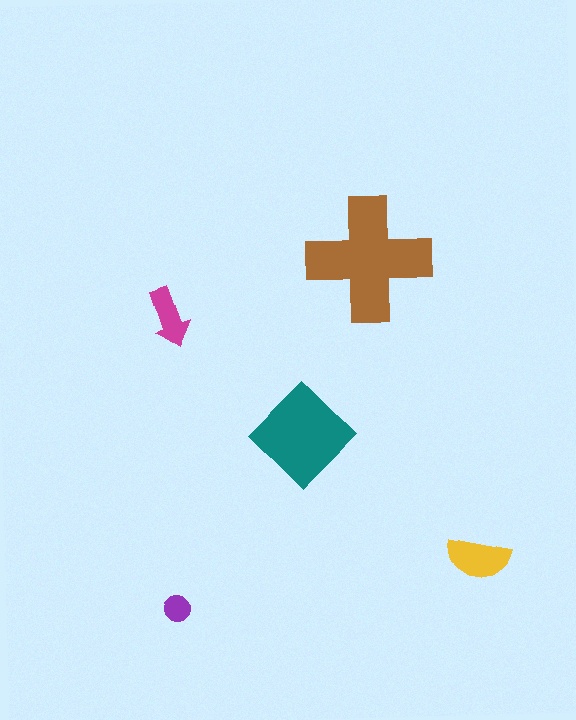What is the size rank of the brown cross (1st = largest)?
1st.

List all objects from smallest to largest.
The purple circle, the magenta arrow, the yellow semicircle, the teal diamond, the brown cross.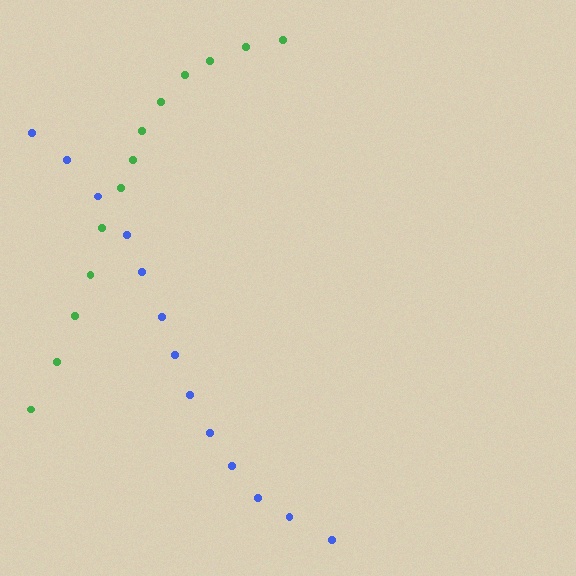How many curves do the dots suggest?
There are 2 distinct paths.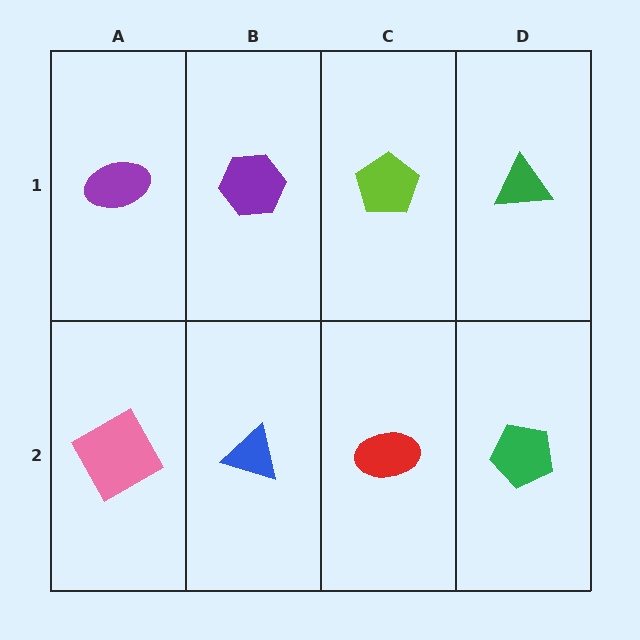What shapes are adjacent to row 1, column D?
A green pentagon (row 2, column D), a lime pentagon (row 1, column C).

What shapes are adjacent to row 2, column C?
A lime pentagon (row 1, column C), a blue triangle (row 2, column B), a green pentagon (row 2, column D).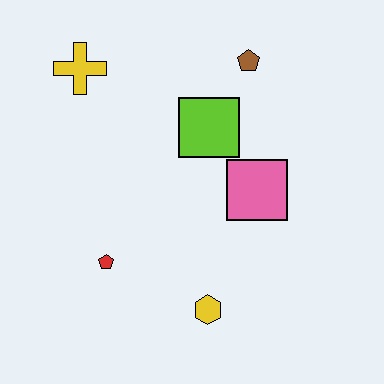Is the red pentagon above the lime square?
No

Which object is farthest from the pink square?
The yellow cross is farthest from the pink square.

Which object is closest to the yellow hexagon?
The red pentagon is closest to the yellow hexagon.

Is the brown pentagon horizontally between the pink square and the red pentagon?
Yes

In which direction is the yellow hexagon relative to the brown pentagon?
The yellow hexagon is below the brown pentagon.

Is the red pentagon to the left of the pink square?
Yes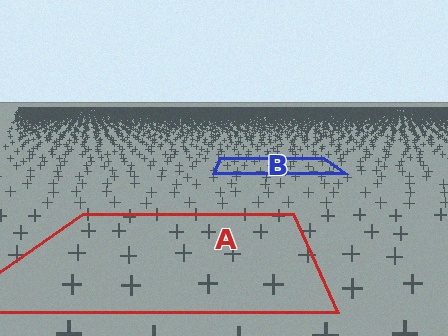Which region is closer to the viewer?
Region A is closer. The texture elements there are larger and more spread out.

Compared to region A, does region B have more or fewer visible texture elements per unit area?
Region B has more texture elements per unit area — they are packed more densely because it is farther away.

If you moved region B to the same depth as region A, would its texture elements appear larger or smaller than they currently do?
They would appear larger. At a closer depth, the same texture elements are projected at a bigger on-screen size.